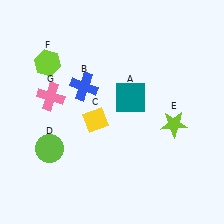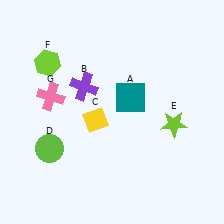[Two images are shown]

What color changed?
The cross (B) changed from blue in Image 1 to purple in Image 2.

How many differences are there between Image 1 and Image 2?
There is 1 difference between the two images.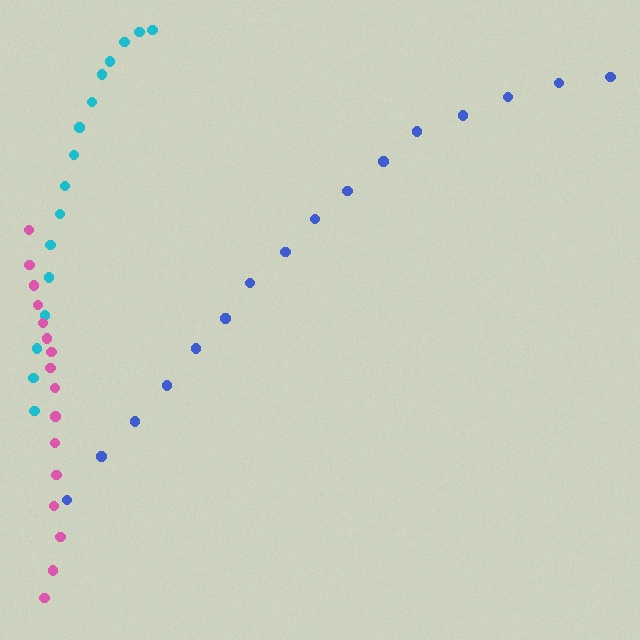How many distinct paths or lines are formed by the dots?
There are 3 distinct paths.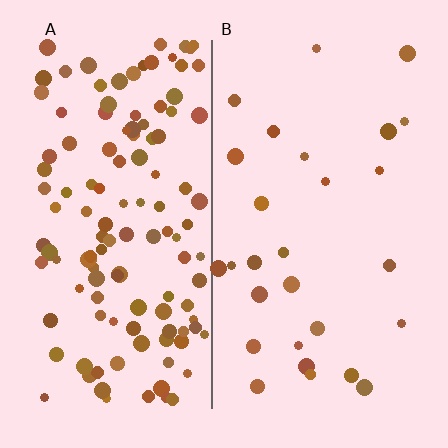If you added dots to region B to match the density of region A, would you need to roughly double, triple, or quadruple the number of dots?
Approximately quadruple.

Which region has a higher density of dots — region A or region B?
A (the left).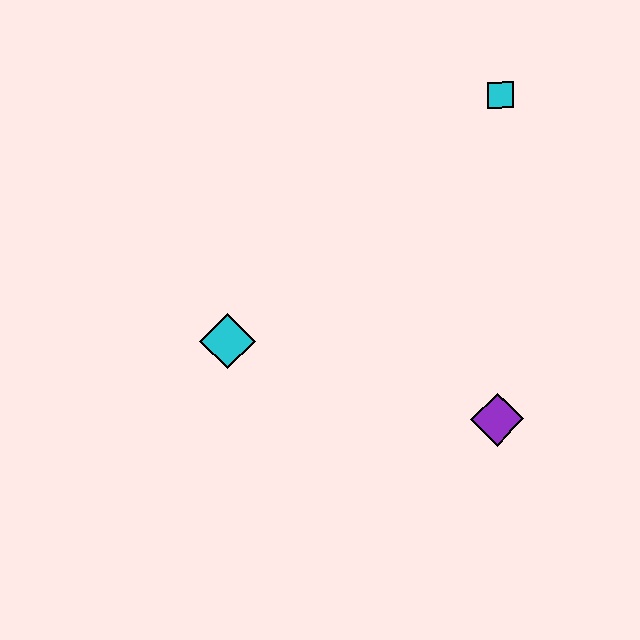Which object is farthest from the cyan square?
The cyan diamond is farthest from the cyan square.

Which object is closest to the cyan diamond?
The purple diamond is closest to the cyan diamond.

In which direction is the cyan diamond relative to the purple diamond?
The cyan diamond is to the left of the purple diamond.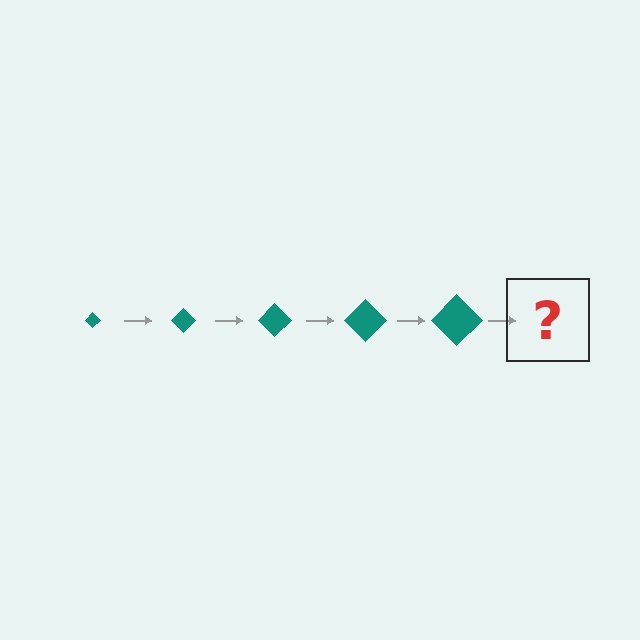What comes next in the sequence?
The next element should be a teal diamond, larger than the previous one.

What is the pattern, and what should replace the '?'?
The pattern is that the diamond gets progressively larger each step. The '?' should be a teal diamond, larger than the previous one.